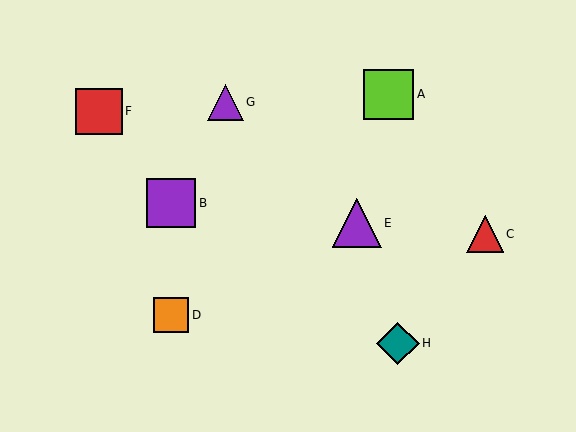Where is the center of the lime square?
The center of the lime square is at (388, 94).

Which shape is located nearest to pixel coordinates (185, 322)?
The orange square (labeled D) at (171, 315) is nearest to that location.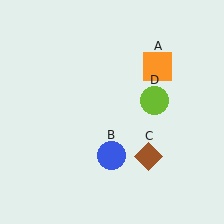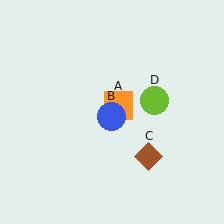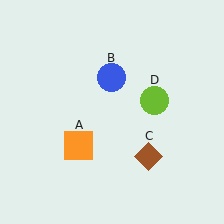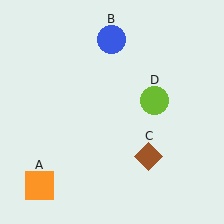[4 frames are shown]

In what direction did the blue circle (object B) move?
The blue circle (object B) moved up.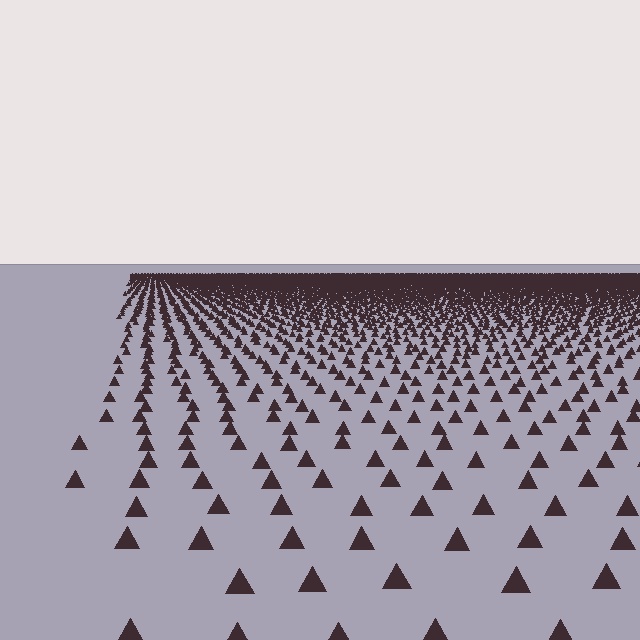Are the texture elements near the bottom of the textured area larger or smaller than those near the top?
Larger. Near the bottom, elements are closer to the viewer and appear at a bigger on-screen size.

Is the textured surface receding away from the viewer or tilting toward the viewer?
The surface is receding away from the viewer. Texture elements get smaller and denser toward the top.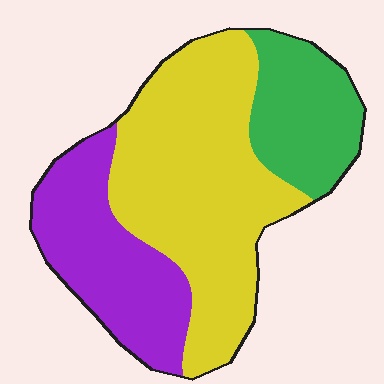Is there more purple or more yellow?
Yellow.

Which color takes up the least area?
Green, at roughly 20%.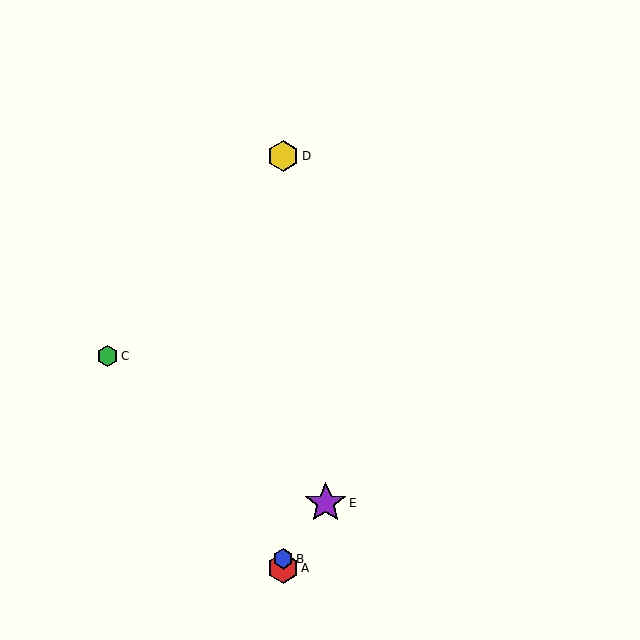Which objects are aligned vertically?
Objects A, B, D are aligned vertically.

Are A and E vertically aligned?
No, A is at x≈283 and E is at x≈326.